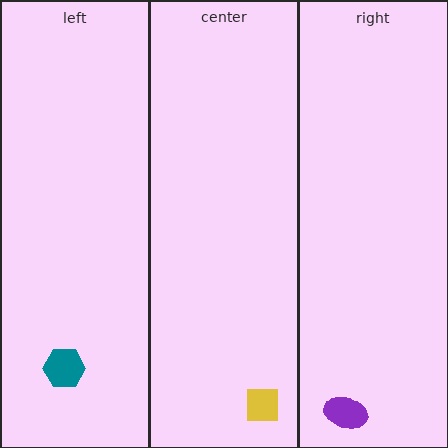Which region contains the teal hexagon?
The left region.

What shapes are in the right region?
The purple ellipse.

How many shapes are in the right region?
1.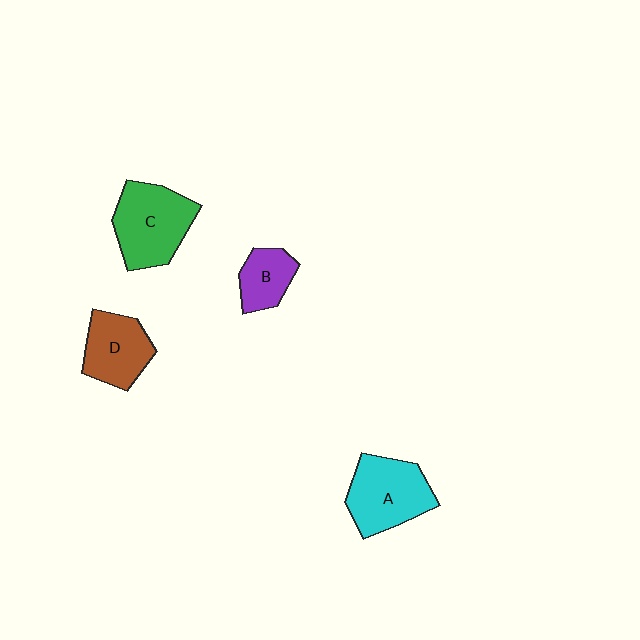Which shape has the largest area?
Shape C (green).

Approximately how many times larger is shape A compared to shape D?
Approximately 1.3 times.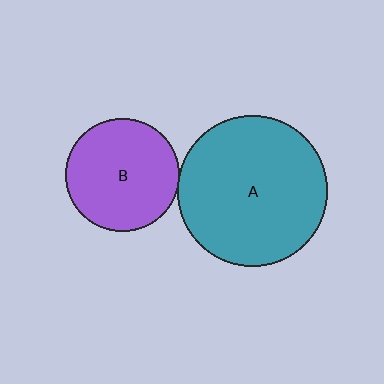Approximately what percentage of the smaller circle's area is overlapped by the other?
Approximately 5%.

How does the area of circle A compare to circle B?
Approximately 1.8 times.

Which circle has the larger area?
Circle A (teal).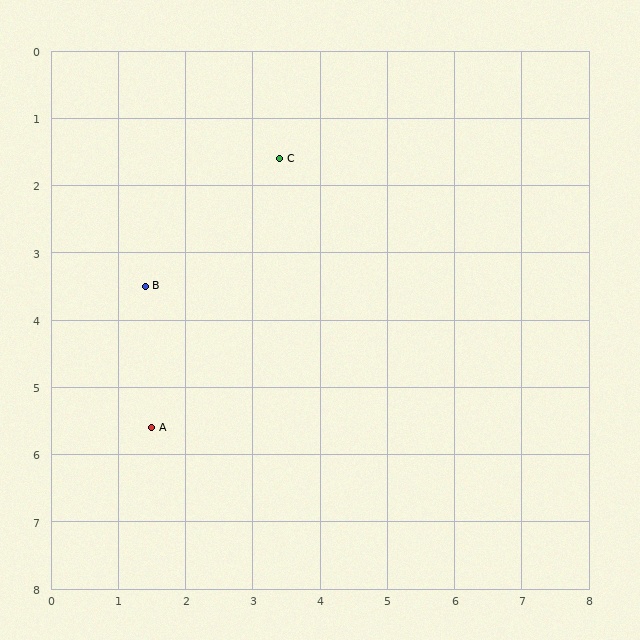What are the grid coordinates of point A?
Point A is at approximately (1.5, 5.6).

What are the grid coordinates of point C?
Point C is at approximately (3.4, 1.6).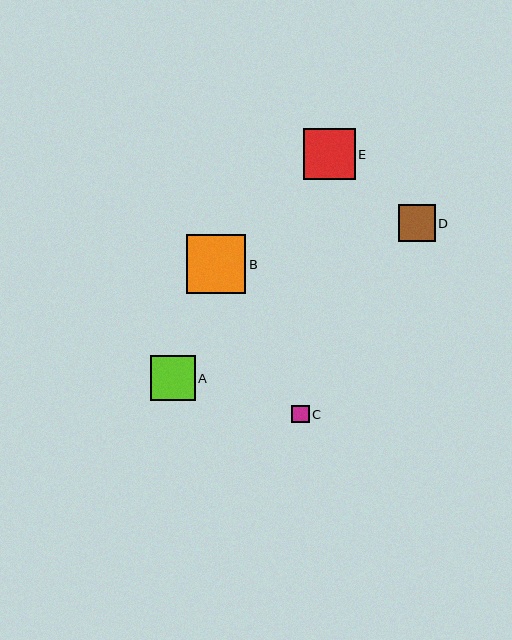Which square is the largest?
Square B is the largest with a size of approximately 60 pixels.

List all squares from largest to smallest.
From largest to smallest: B, E, A, D, C.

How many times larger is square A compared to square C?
Square A is approximately 2.6 times the size of square C.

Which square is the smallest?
Square C is the smallest with a size of approximately 17 pixels.